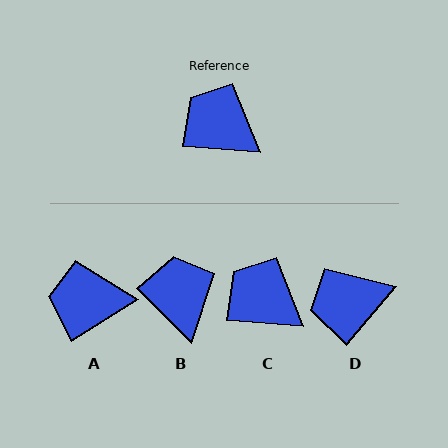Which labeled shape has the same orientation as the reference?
C.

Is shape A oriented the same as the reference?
No, it is off by about 36 degrees.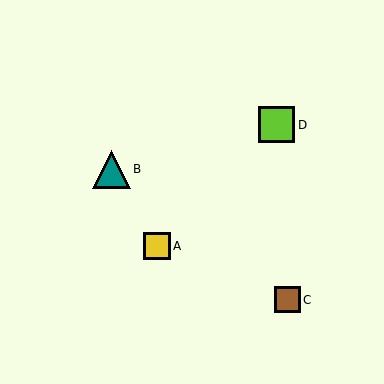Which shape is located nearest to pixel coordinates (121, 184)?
The teal triangle (labeled B) at (111, 169) is nearest to that location.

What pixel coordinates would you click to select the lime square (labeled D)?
Click at (277, 125) to select the lime square D.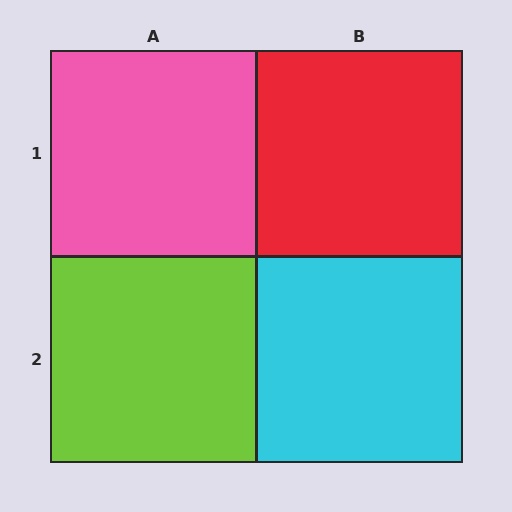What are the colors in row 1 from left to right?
Pink, red.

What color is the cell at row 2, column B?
Cyan.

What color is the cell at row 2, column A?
Lime.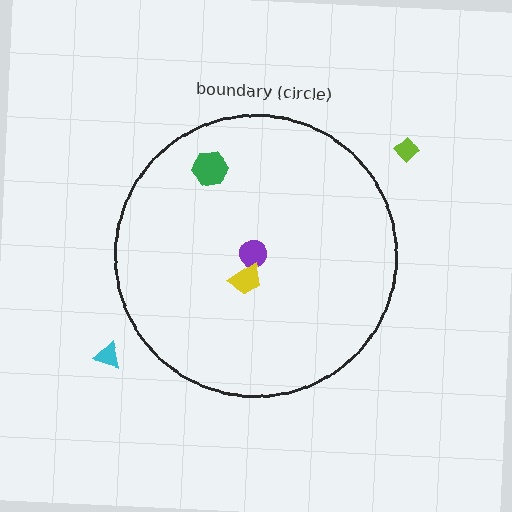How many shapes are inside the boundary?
3 inside, 2 outside.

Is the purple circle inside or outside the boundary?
Inside.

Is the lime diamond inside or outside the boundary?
Outside.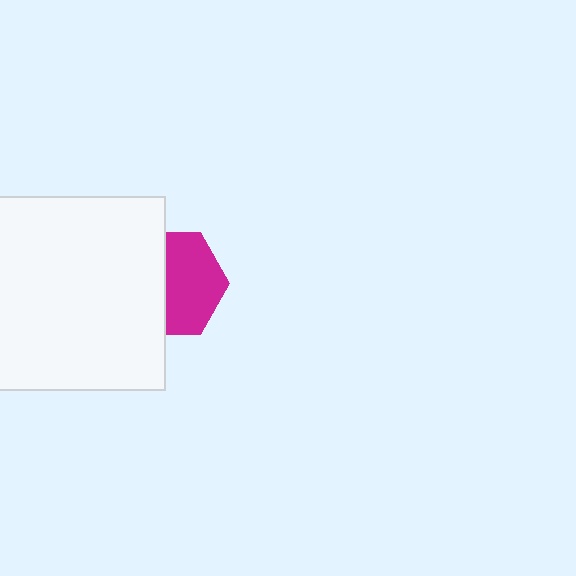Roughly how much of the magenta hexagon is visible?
About half of it is visible (roughly 56%).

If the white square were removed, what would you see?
You would see the complete magenta hexagon.